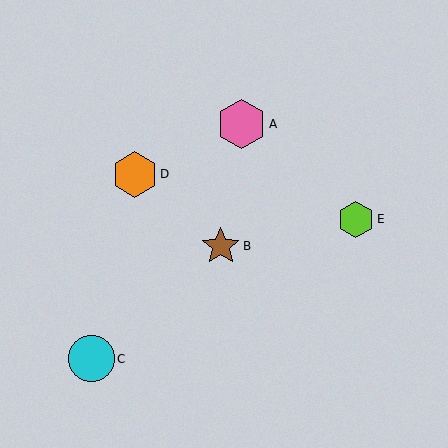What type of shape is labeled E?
Shape E is a lime hexagon.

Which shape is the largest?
The pink hexagon (labeled A) is the largest.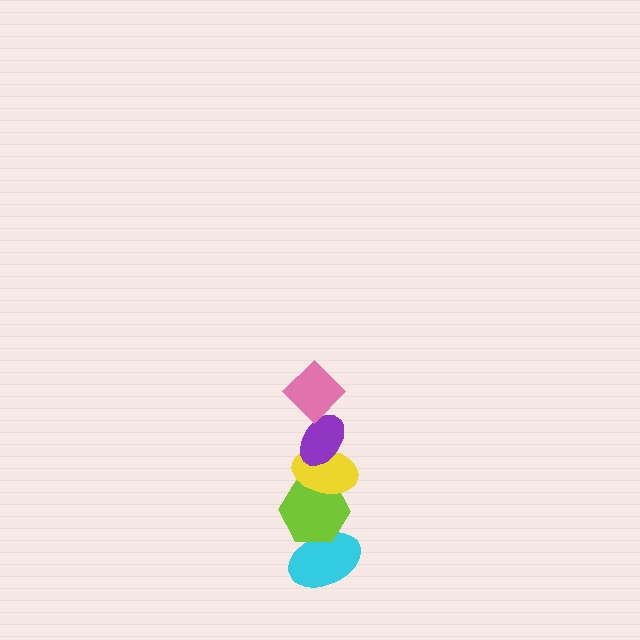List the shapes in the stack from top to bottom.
From top to bottom: the pink diamond, the purple ellipse, the yellow ellipse, the lime hexagon, the cyan ellipse.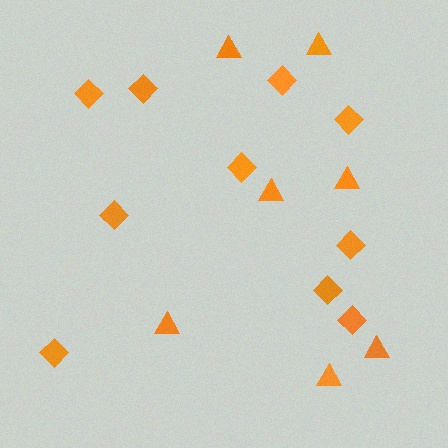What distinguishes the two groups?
There are 2 groups: one group of triangles (7) and one group of diamonds (10).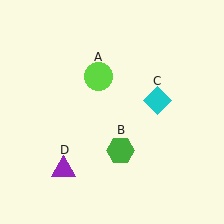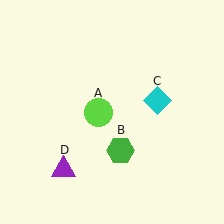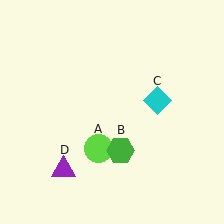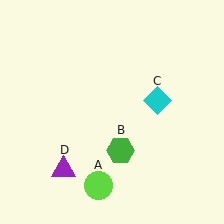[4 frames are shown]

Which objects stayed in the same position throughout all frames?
Green hexagon (object B) and cyan diamond (object C) and purple triangle (object D) remained stationary.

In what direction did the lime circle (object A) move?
The lime circle (object A) moved down.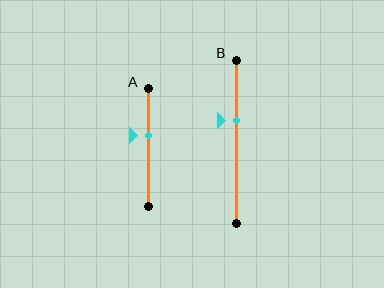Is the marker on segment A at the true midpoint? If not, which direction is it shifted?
No, the marker on segment A is shifted upward by about 10% of the segment length.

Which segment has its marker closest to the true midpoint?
Segment A has its marker closest to the true midpoint.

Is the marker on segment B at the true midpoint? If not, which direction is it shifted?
No, the marker on segment B is shifted upward by about 13% of the segment length.